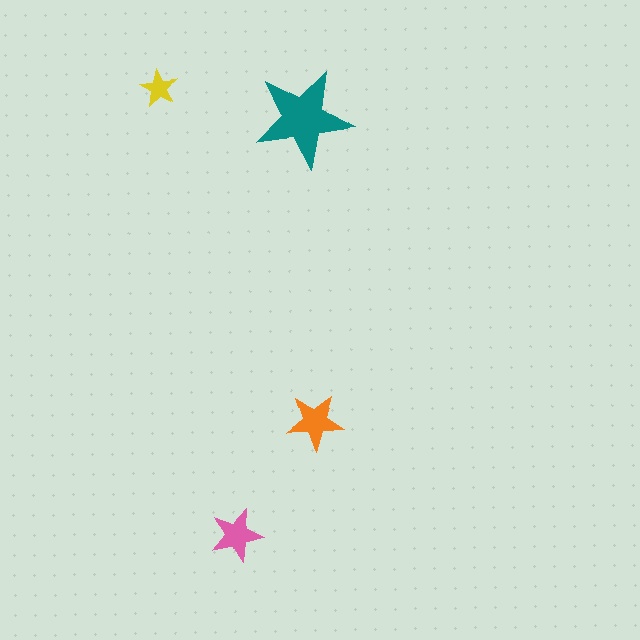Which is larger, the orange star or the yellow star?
The orange one.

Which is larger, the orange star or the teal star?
The teal one.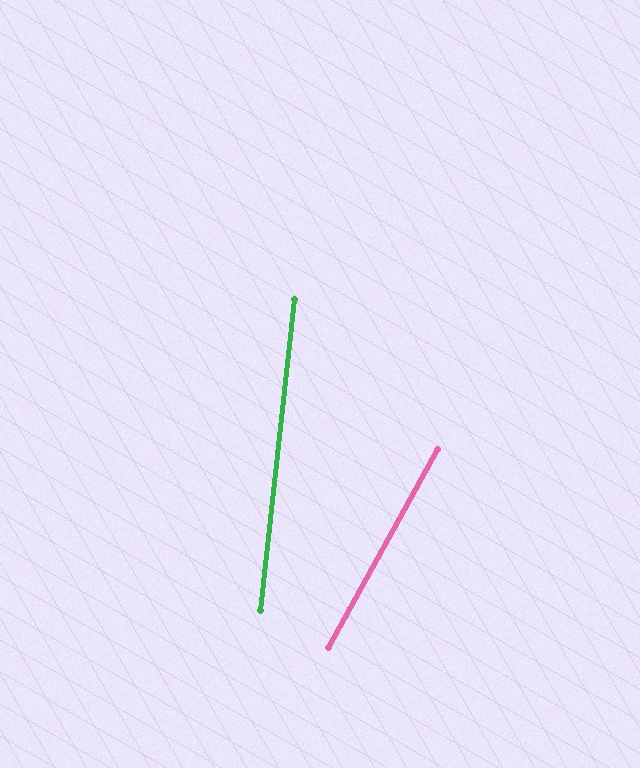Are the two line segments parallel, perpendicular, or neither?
Neither parallel nor perpendicular — they differ by about 22°.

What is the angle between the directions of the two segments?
Approximately 22 degrees.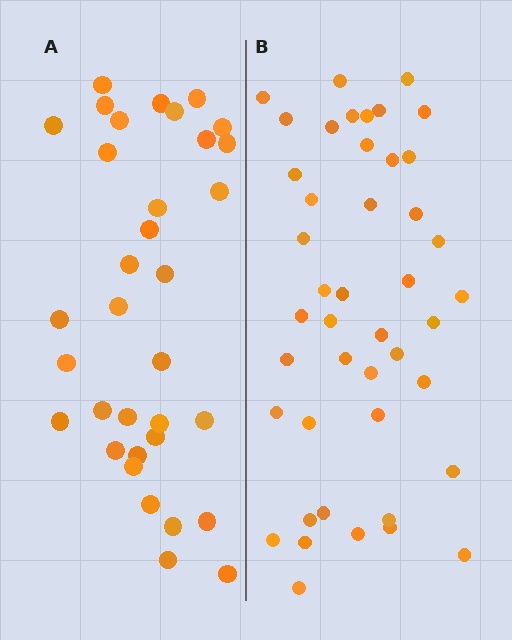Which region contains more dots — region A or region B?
Region B (the right region) has more dots.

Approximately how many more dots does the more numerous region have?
Region B has roughly 10 or so more dots than region A.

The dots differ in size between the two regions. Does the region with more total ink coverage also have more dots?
No. Region A has more total ink coverage because its dots are larger, but region B actually contains more individual dots. Total area can be misleading — the number of items is what matters here.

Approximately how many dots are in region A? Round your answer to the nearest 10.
About 30 dots. (The exact count is 34, which rounds to 30.)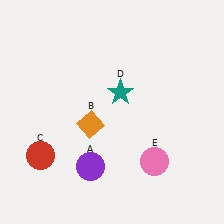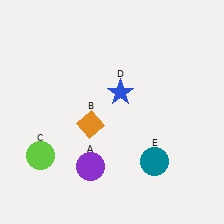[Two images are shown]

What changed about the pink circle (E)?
In Image 1, E is pink. In Image 2, it changed to teal.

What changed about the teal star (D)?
In Image 1, D is teal. In Image 2, it changed to blue.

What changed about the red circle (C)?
In Image 1, C is red. In Image 2, it changed to lime.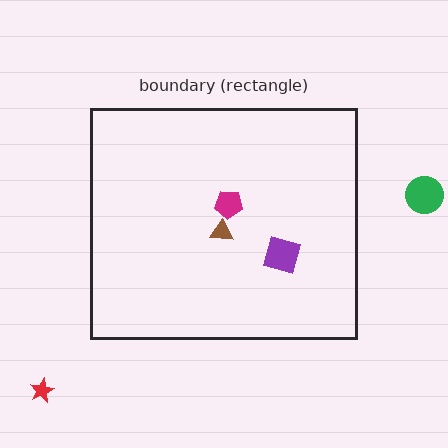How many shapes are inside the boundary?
3 inside, 2 outside.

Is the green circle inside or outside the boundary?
Outside.